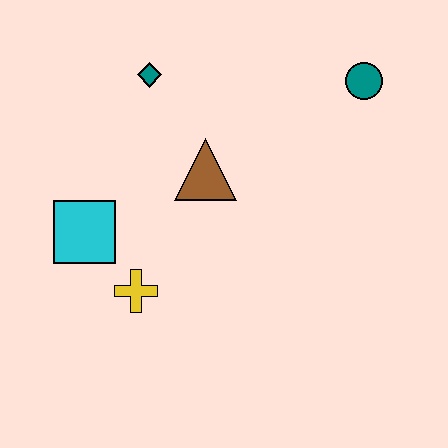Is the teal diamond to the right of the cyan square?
Yes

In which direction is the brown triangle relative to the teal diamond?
The brown triangle is below the teal diamond.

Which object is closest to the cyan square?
The yellow cross is closest to the cyan square.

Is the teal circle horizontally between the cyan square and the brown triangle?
No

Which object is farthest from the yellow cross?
The teal circle is farthest from the yellow cross.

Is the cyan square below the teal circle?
Yes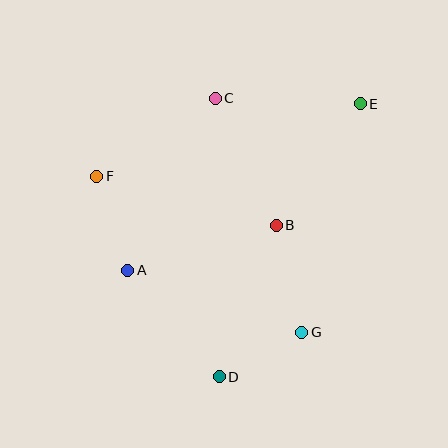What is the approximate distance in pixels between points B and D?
The distance between B and D is approximately 162 pixels.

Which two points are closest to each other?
Points D and G are closest to each other.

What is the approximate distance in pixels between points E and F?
The distance between E and F is approximately 274 pixels.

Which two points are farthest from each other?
Points D and E are farthest from each other.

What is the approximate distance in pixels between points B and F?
The distance between B and F is approximately 186 pixels.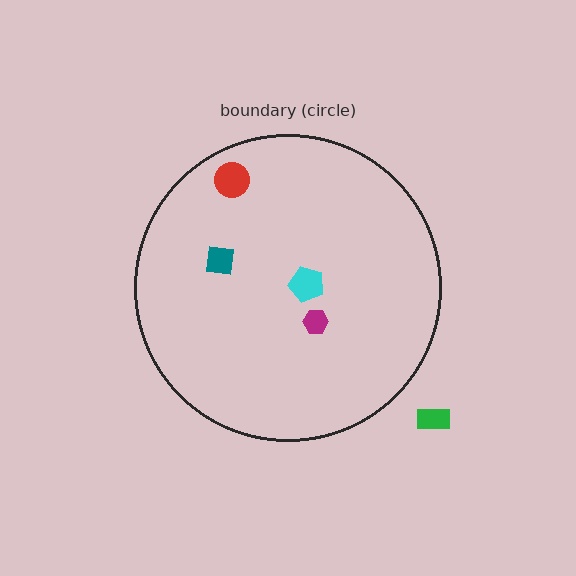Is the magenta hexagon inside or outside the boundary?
Inside.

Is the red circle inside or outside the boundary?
Inside.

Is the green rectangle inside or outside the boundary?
Outside.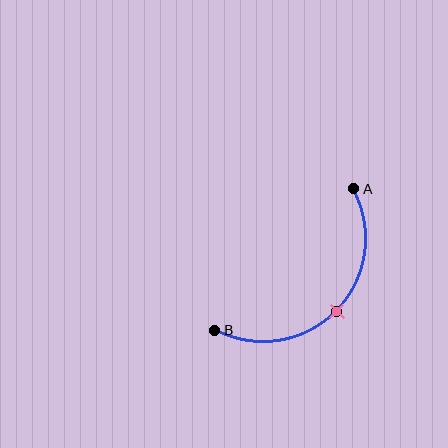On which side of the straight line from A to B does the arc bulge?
The arc bulges below and to the right of the straight line connecting A and B.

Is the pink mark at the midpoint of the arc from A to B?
Yes. The pink mark lies on the arc at equal arc-length from both A and B — it is the arc midpoint.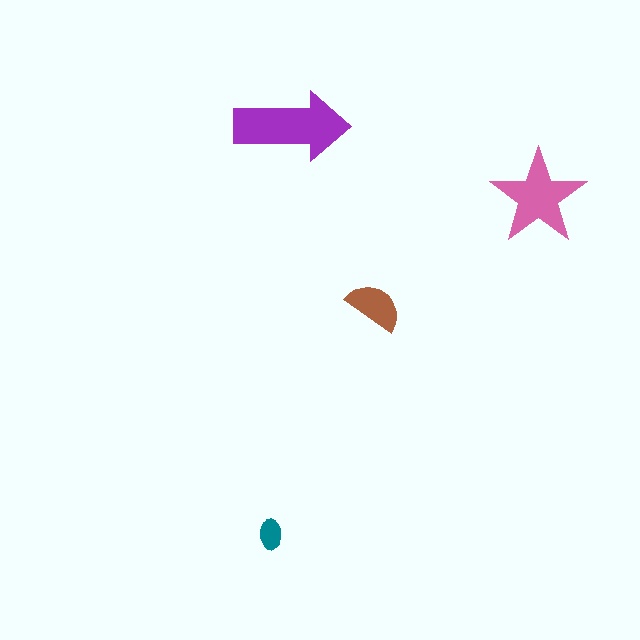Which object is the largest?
The purple arrow.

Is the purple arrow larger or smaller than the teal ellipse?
Larger.